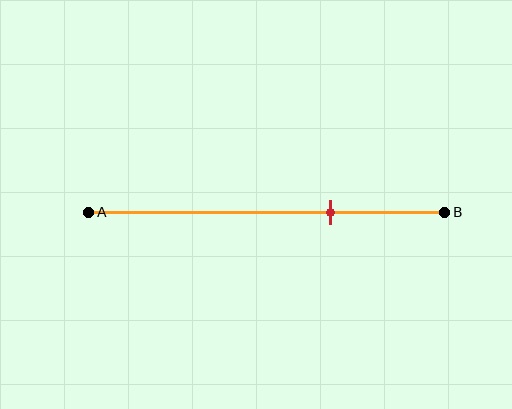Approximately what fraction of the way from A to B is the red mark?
The red mark is approximately 70% of the way from A to B.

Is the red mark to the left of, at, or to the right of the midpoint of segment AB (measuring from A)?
The red mark is to the right of the midpoint of segment AB.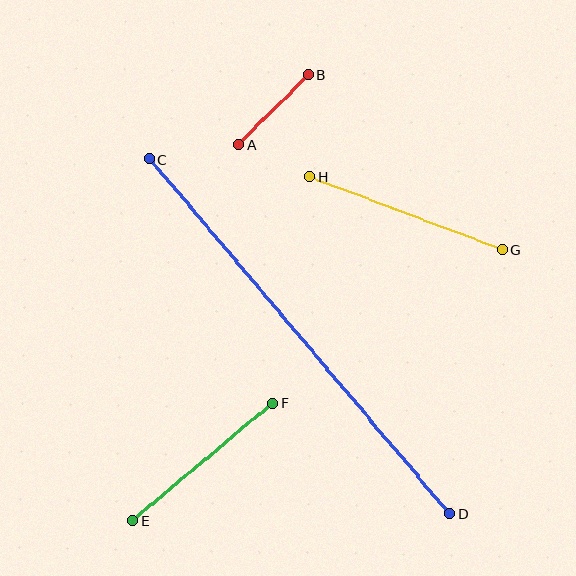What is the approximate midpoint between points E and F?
The midpoint is at approximately (203, 462) pixels.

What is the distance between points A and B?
The distance is approximately 99 pixels.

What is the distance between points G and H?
The distance is approximately 206 pixels.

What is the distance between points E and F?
The distance is approximately 183 pixels.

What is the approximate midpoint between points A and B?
The midpoint is at approximately (273, 110) pixels.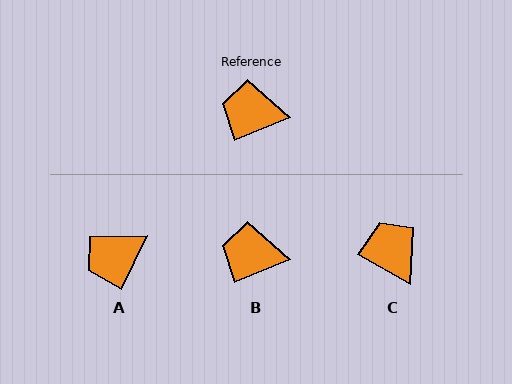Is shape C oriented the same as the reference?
No, it is off by about 52 degrees.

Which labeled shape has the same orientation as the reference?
B.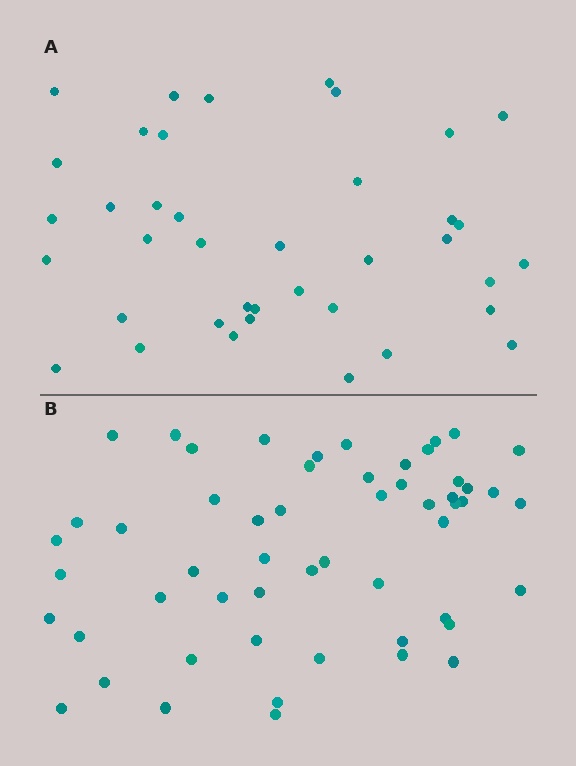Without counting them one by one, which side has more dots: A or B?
Region B (the bottom region) has more dots.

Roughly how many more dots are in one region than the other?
Region B has approximately 15 more dots than region A.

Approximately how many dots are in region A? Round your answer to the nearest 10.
About 40 dots. (The exact count is 39, which rounds to 40.)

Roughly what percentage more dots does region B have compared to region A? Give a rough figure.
About 40% more.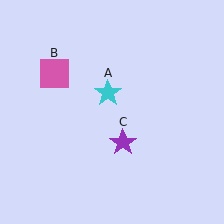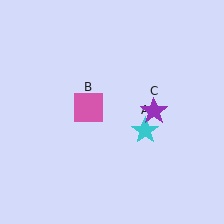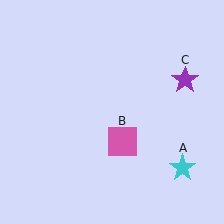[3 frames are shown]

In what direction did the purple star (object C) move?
The purple star (object C) moved up and to the right.